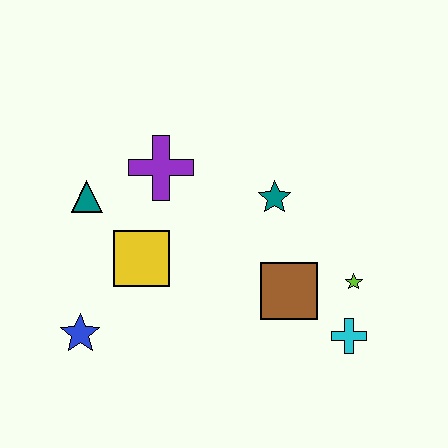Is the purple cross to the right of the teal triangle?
Yes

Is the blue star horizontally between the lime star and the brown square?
No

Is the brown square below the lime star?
Yes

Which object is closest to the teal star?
The brown square is closest to the teal star.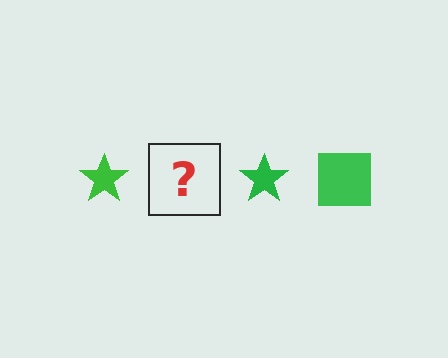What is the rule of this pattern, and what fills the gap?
The rule is that the pattern cycles through star, square shapes in green. The gap should be filled with a green square.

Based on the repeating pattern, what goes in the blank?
The blank should be a green square.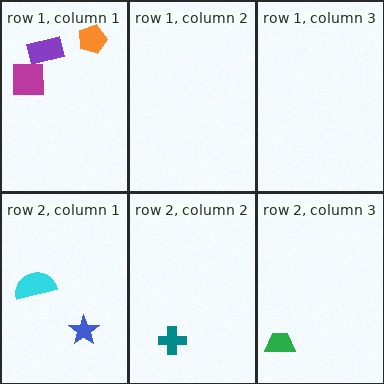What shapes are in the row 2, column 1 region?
The cyan semicircle, the blue star.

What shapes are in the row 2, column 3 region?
The green trapezoid.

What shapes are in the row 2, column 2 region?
The teal cross.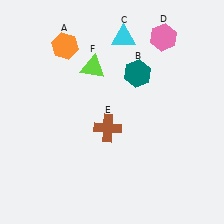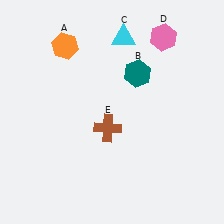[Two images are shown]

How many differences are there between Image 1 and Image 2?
There is 1 difference between the two images.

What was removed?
The lime triangle (F) was removed in Image 2.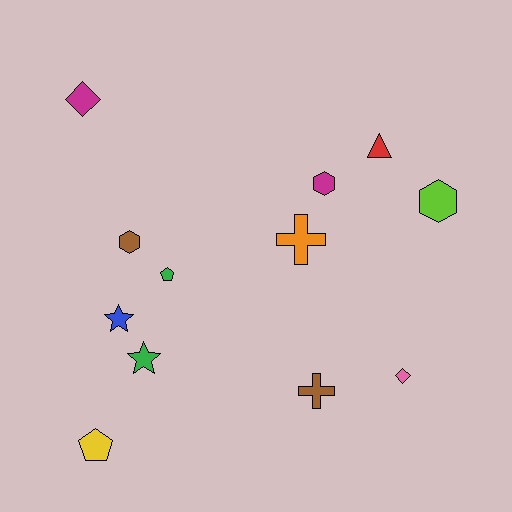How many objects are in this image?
There are 12 objects.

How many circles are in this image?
There are no circles.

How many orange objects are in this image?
There is 1 orange object.